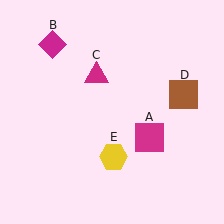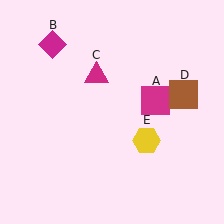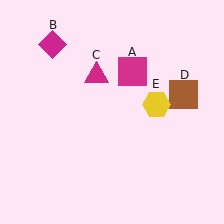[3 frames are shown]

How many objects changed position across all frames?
2 objects changed position: magenta square (object A), yellow hexagon (object E).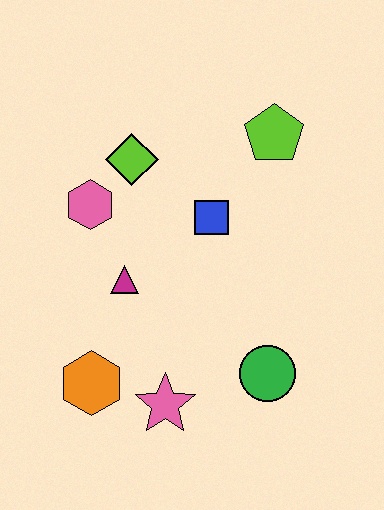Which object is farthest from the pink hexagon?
The green circle is farthest from the pink hexagon.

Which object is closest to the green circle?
The pink star is closest to the green circle.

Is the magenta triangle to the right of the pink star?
No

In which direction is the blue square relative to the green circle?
The blue square is above the green circle.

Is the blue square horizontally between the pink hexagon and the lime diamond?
No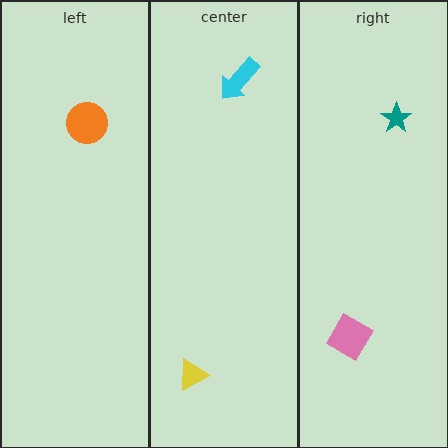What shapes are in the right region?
The teal star, the pink diamond.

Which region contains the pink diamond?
The right region.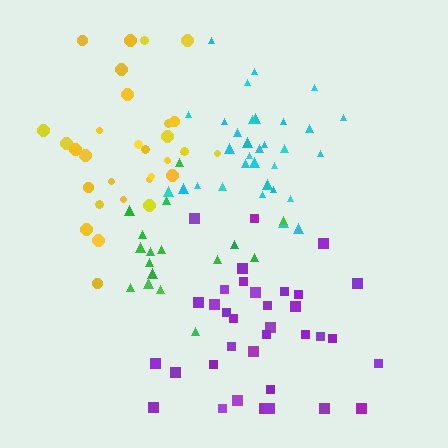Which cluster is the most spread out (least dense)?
Green.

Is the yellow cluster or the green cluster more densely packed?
Yellow.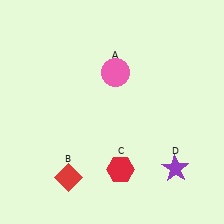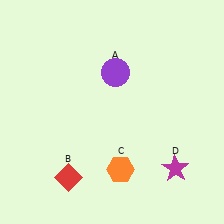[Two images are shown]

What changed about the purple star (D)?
In Image 1, D is purple. In Image 2, it changed to magenta.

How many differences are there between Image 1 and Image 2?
There are 3 differences between the two images.